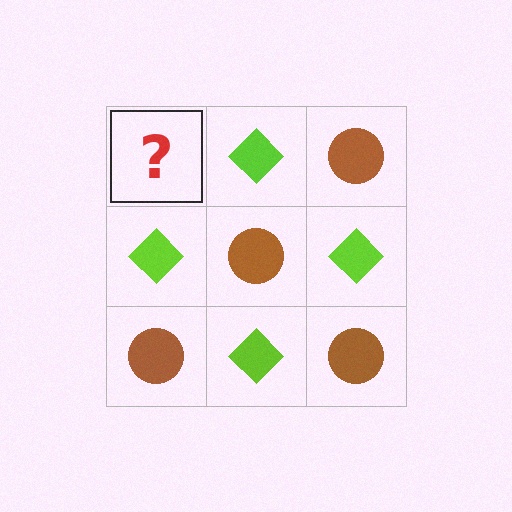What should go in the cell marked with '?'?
The missing cell should contain a brown circle.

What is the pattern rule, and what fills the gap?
The rule is that it alternates brown circle and lime diamond in a checkerboard pattern. The gap should be filled with a brown circle.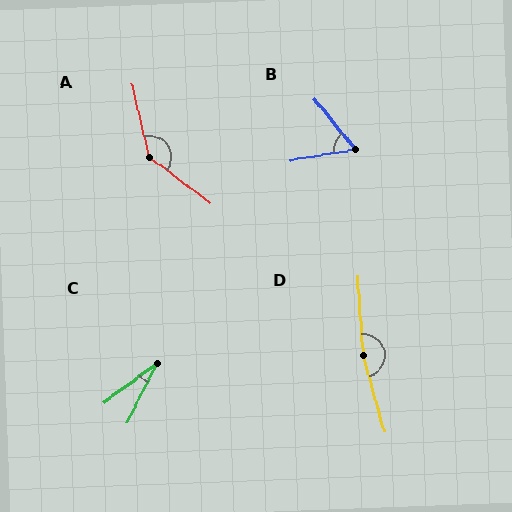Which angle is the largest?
D, at approximately 168 degrees.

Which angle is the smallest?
C, at approximately 26 degrees.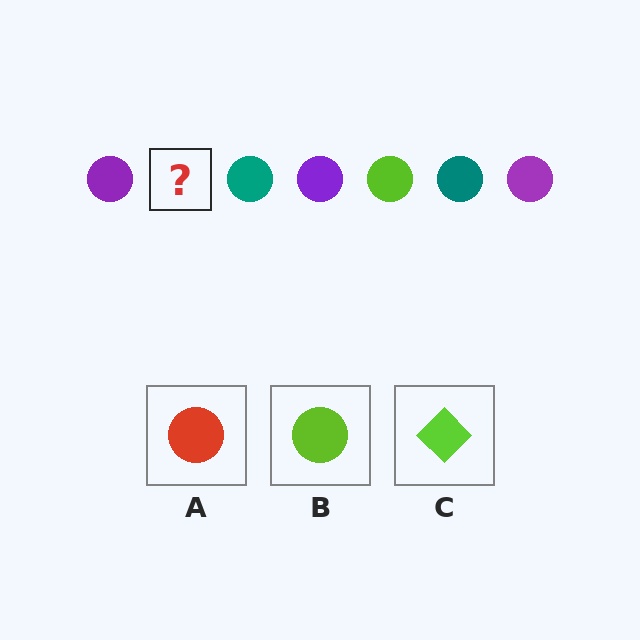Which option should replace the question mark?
Option B.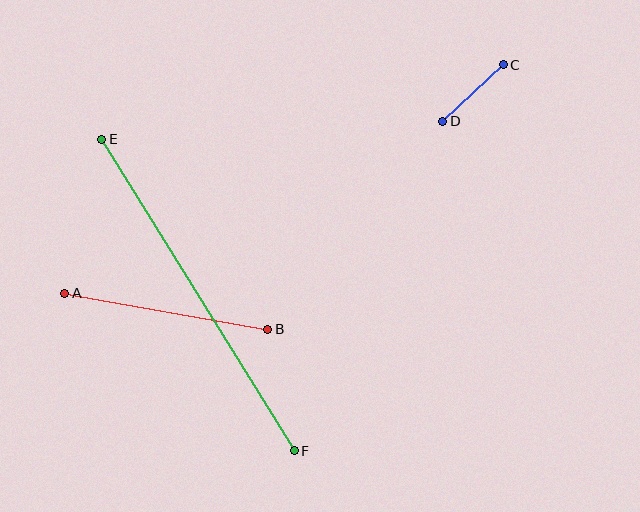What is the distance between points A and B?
The distance is approximately 206 pixels.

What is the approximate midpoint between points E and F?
The midpoint is at approximately (198, 295) pixels.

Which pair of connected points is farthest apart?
Points E and F are farthest apart.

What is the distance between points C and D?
The distance is approximately 83 pixels.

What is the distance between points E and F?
The distance is approximately 366 pixels.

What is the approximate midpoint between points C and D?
The midpoint is at approximately (473, 93) pixels.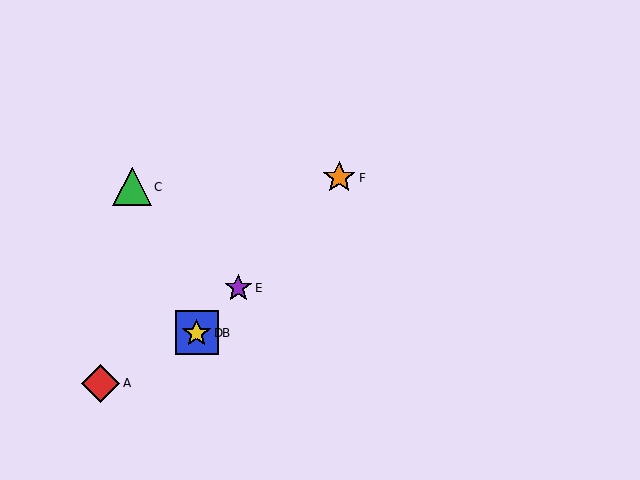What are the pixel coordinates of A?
Object A is at (101, 383).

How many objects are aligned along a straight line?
4 objects (B, D, E, F) are aligned along a straight line.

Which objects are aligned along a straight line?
Objects B, D, E, F are aligned along a straight line.